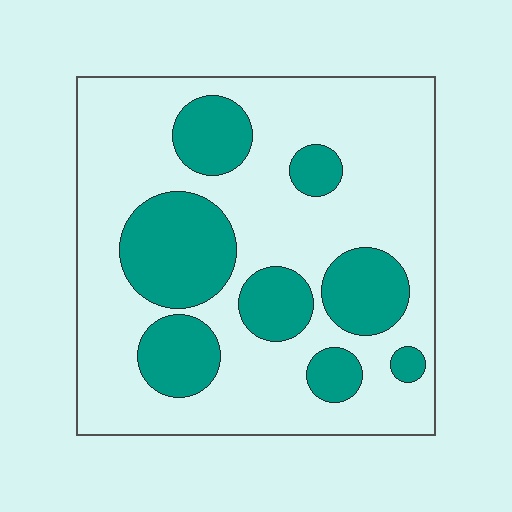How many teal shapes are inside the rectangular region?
8.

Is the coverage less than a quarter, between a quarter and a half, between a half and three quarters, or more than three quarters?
Between a quarter and a half.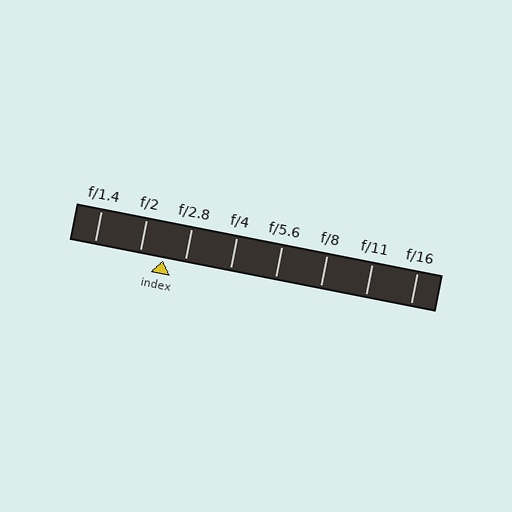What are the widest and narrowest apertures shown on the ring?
The widest aperture shown is f/1.4 and the narrowest is f/16.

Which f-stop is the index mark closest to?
The index mark is closest to f/2.8.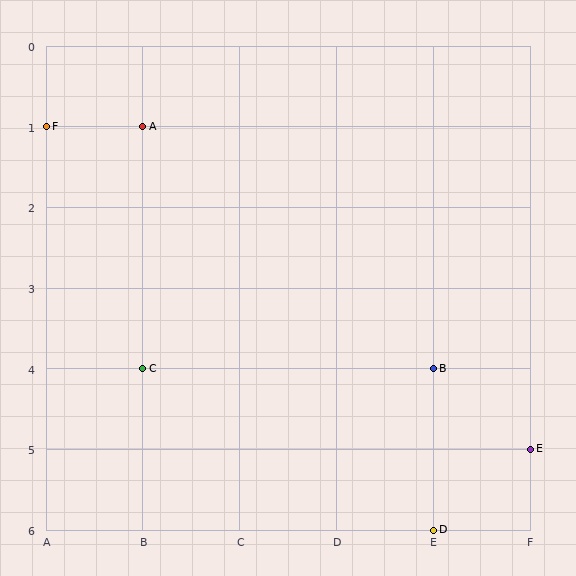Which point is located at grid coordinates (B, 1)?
Point A is at (B, 1).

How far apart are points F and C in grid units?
Points F and C are 1 column and 3 rows apart (about 3.2 grid units diagonally).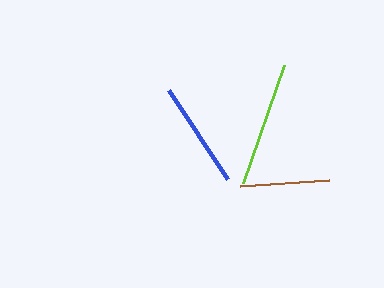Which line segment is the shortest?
The brown line is the shortest at approximately 89 pixels.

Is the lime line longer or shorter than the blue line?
The lime line is longer than the blue line.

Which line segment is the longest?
The lime line is the longest at approximately 126 pixels.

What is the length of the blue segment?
The blue segment is approximately 106 pixels long.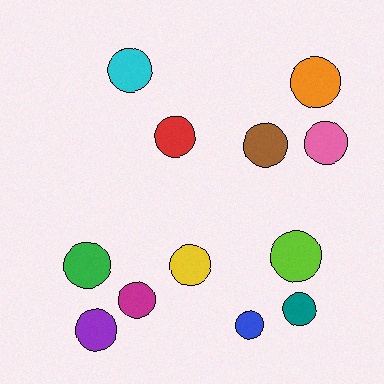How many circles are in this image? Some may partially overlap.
There are 12 circles.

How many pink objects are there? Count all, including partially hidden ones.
There is 1 pink object.